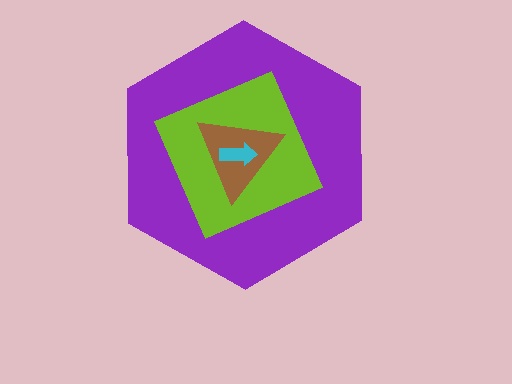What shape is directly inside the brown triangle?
The cyan arrow.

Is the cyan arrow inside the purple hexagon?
Yes.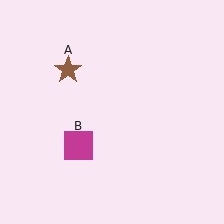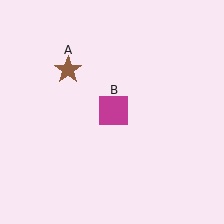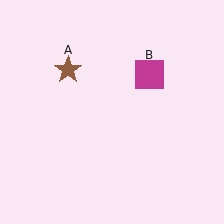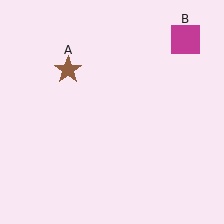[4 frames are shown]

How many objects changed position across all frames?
1 object changed position: magenta square (object B).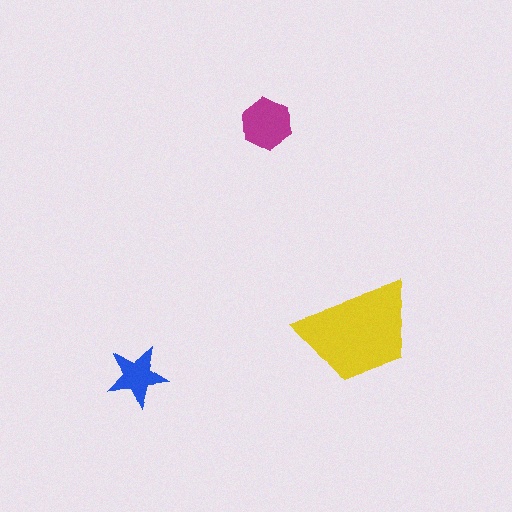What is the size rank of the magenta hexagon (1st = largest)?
2nd.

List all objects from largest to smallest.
The yellow trapezoid, the magenta hexagon, the blue star.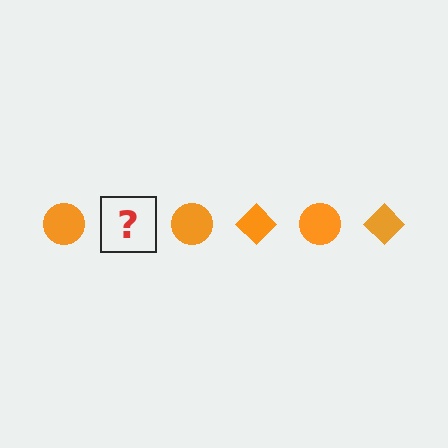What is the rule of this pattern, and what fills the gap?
The rule is that the pattern cycles through circle, diamond shapes in orange. The gap should be filled with an orange diamond.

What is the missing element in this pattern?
The missing element is an orange diamond.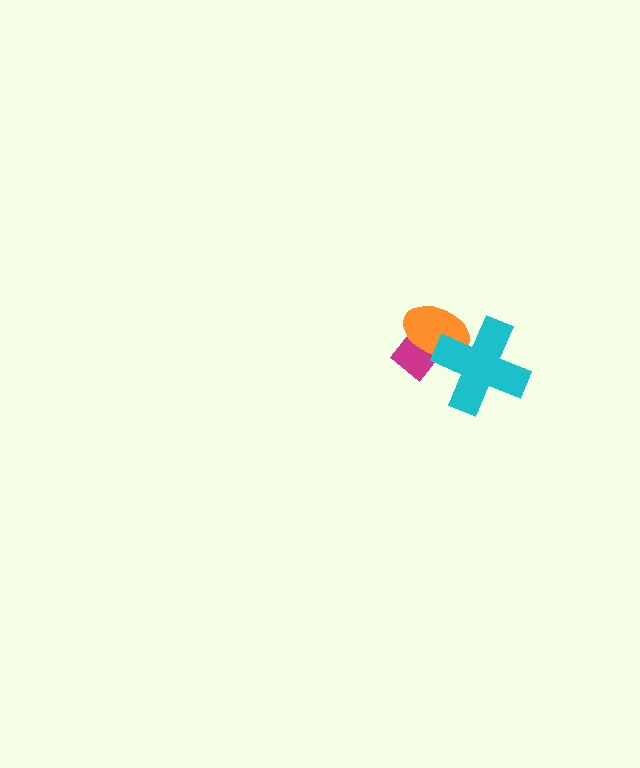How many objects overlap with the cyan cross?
2 objects overlap with the cyan cross.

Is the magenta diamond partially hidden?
Yes, it is partially covered by another shape.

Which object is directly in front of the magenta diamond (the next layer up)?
The orange ellipse is directly in front of the magenta diamond.